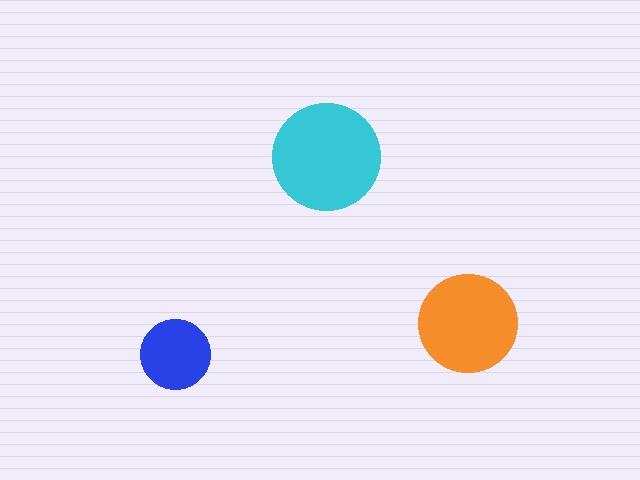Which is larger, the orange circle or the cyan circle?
The cyan one.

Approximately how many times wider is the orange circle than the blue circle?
About 1.5 times wider.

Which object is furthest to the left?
The blue circle is leftmost.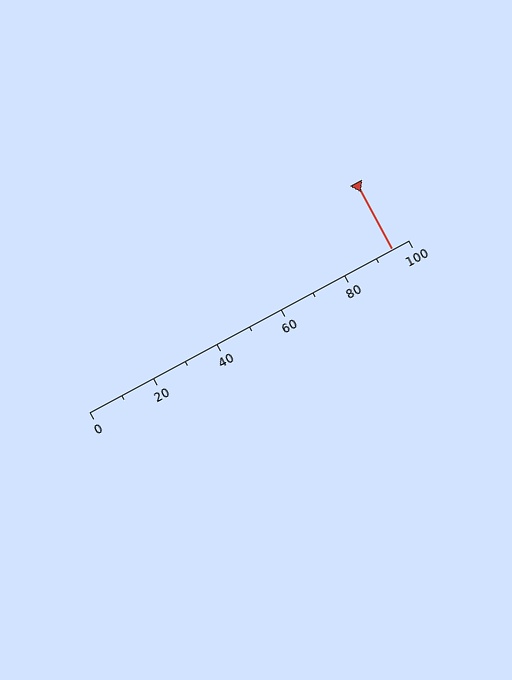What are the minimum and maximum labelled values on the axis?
The axis runs from 0 to 100.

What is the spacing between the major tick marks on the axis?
The major ticks are spaced 20 apart.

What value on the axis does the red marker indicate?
The marker indicates approximately 95.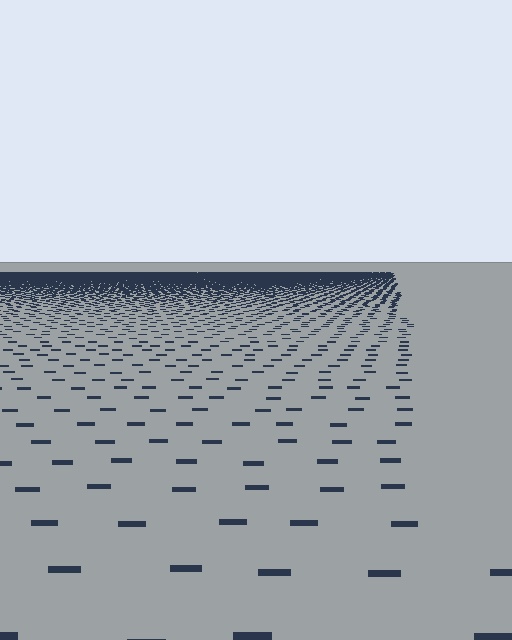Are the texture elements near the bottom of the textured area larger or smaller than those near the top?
Larger. Near the bottom, elements are closer to the viewer and appear at a bigger on-screen size.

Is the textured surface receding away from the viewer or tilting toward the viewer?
The surface is receding away from the viewer. Texture elements get smaller and denser toward the top.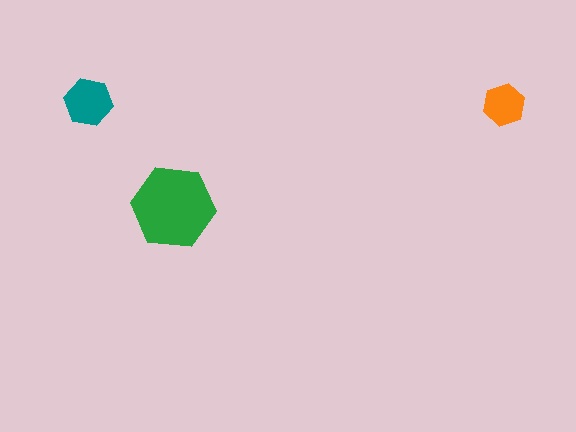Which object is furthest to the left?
The teal hexagon is leftmost.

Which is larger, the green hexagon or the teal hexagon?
The green one.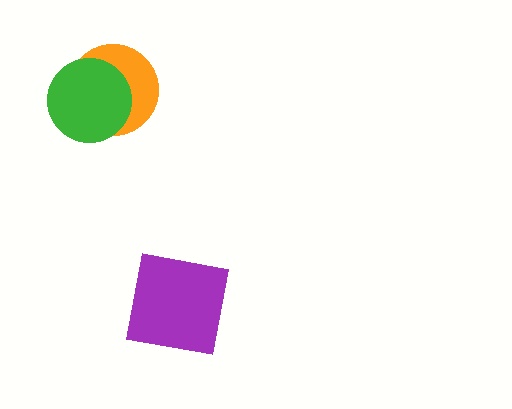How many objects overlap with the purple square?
0 objects overlap with the purple square.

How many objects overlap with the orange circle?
1 object overlaps with the orange circle.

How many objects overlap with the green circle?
1 object overlaps with the green circle.